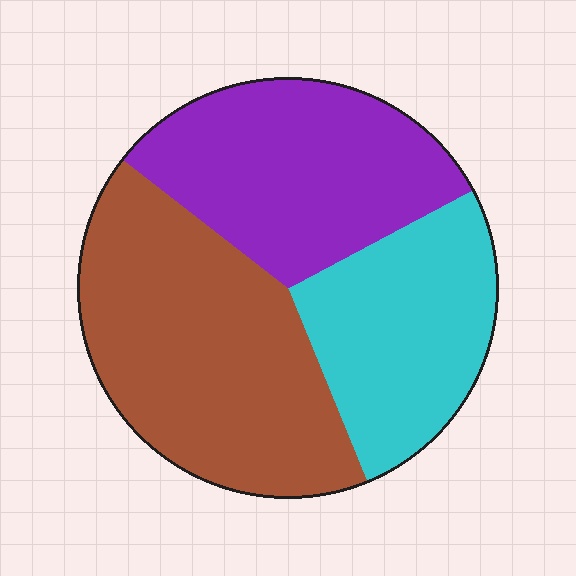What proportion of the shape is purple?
Purple covers around 30% of the shape.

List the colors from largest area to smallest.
From largest to smallest: brown, purple, cyan.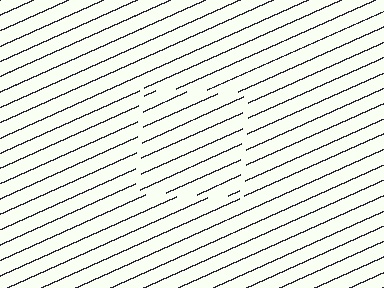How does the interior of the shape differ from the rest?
The interior of the shape contains the same grating, shifted by half a period — the contour is defined by the phase discontinuity where line-ends from the inner and outer gratings abut.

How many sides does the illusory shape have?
4 sides — the line-ends trace a square.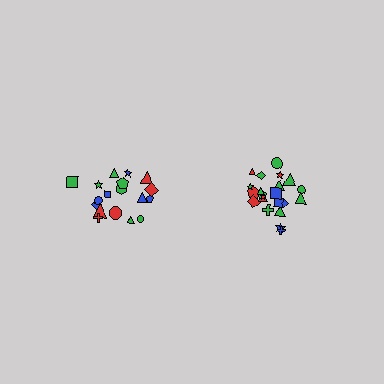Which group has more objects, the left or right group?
The right group.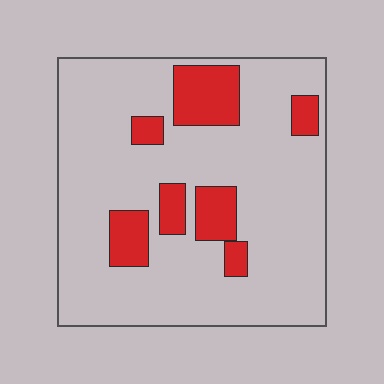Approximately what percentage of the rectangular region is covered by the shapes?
Approximately 20%.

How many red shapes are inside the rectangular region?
7.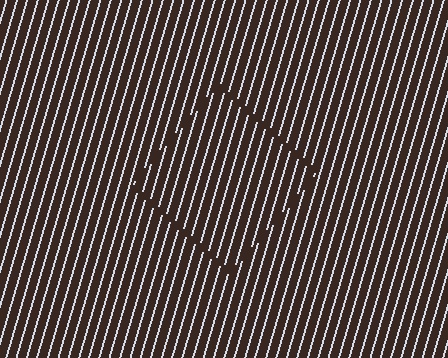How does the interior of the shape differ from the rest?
The interior of the shape contains the same grating, shifted by half a period — the contour is defined by the phase discontinuity where line-ends from the inner and outer gratings abut.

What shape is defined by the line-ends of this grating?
An illusory square. The interior of the shape contains the same grating, shifted by half a period — the contour is defined by the phase discontinuity where line-ends from the inner and outer gratings abut.